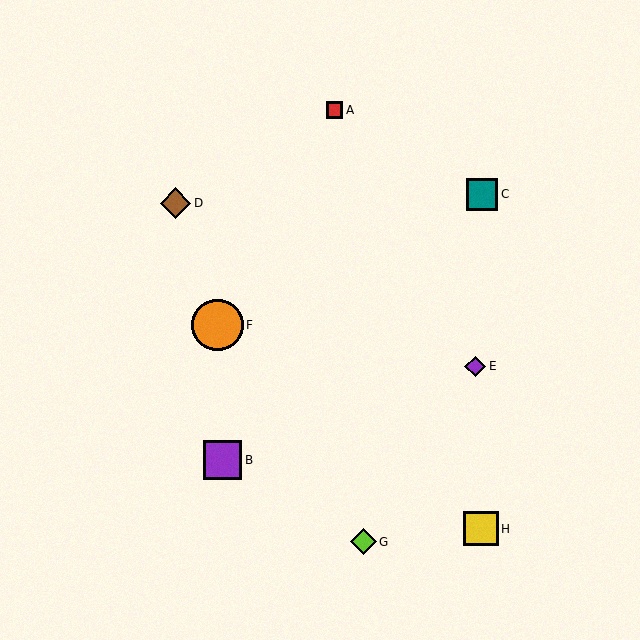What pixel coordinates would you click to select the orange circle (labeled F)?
Click at (217, 325) to select the orange circle F.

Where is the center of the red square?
The center of the red square is at (334, 110).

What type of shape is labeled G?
Shape G is a lime diamond.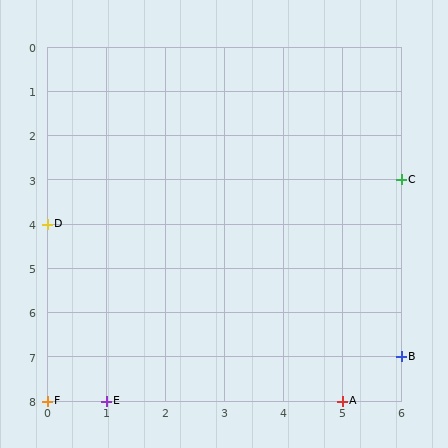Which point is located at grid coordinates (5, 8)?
Point A is at (5, 8).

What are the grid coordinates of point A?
Point A is at grid coordinates (5, 8).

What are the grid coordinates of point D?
Point D is at grid coordinates (0, 4).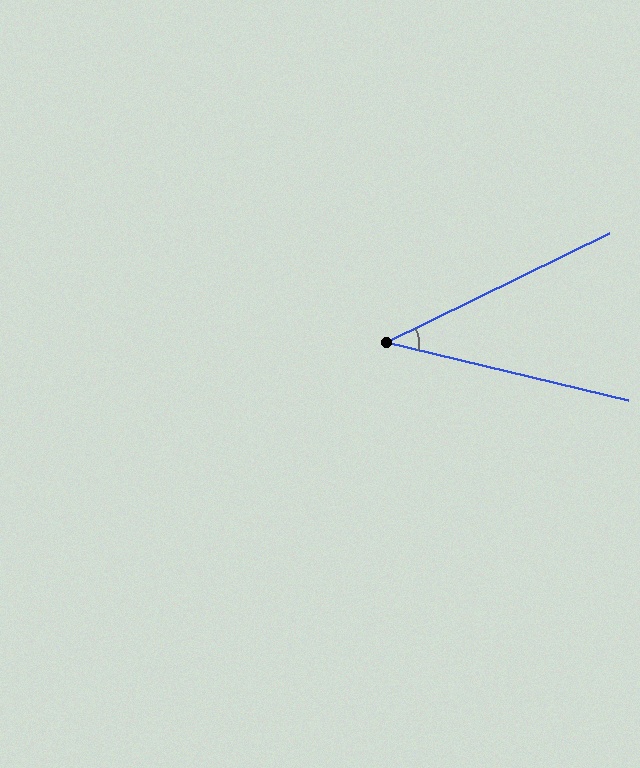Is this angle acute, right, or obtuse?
It is acute.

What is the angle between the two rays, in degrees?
Approximately 39 degrees.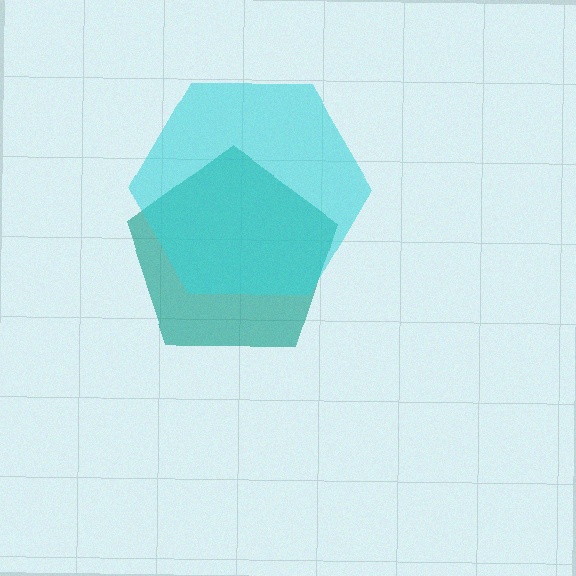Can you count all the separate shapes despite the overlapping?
Yes, there are 2 separate shapes.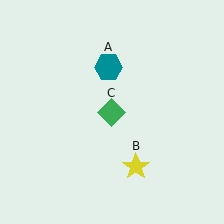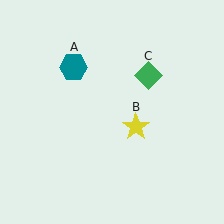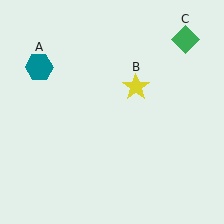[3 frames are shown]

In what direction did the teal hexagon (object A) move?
The teal hexagon (object A) moved left.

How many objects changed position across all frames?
3 objects changed position: teal hexagon (object A), yellow star (object B), green diamond (object C).